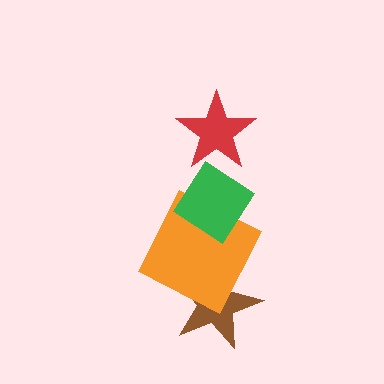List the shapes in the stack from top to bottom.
From top to bottom: the red star, the green diamond, the orange square, the brown star.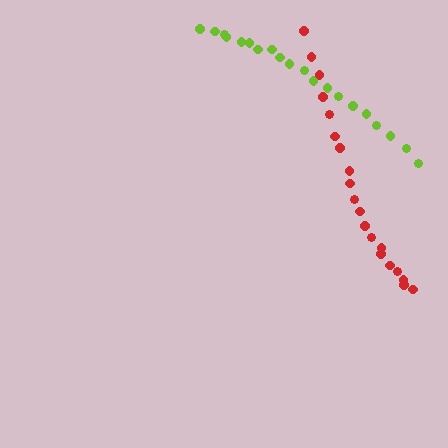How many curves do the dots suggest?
There are 2 distinct paths.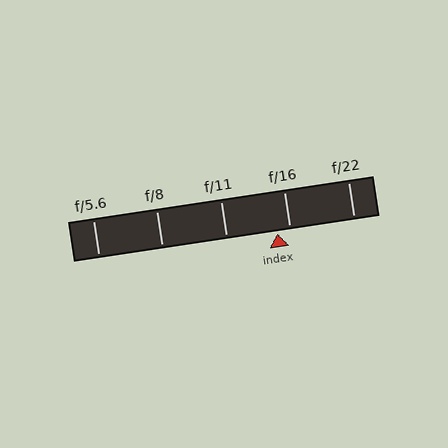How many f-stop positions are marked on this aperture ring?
There are 5 f-stop positions marked.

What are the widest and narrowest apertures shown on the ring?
The widest aperture shown is f/5.6 and the narrowest is f/22.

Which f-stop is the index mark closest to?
The index mark is closest to f/16.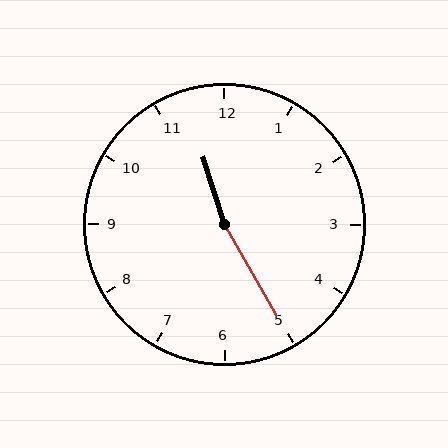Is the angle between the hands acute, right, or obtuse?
It is obtuse.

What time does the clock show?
11:25.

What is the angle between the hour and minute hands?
Approximately 168 degrees.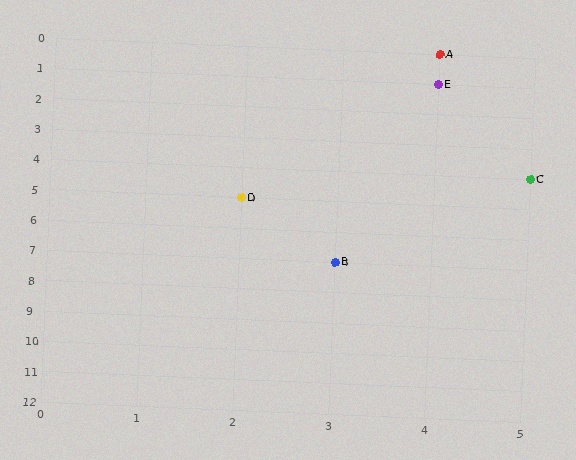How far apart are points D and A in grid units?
Points D and A are 2 columns and 5 rows apart (about 5.4 grid units diagonally).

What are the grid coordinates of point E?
Point E is at grid coordinates (4, 1).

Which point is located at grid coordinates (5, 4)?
Point C is at (5, 4).